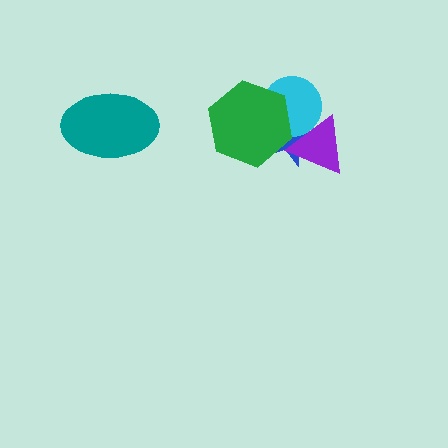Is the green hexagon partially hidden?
No, no other shape covers it.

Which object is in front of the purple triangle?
The cyan circle is in front of the purple triangle.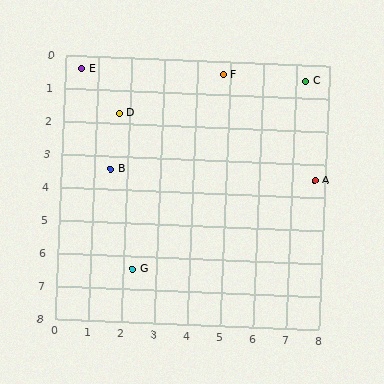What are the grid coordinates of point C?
Point C is at approximately (7.3, 0.5).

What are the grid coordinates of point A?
Point A is at approximately (7.7, 3.5).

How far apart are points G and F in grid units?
Points G and F are about 6.5 grid units apart.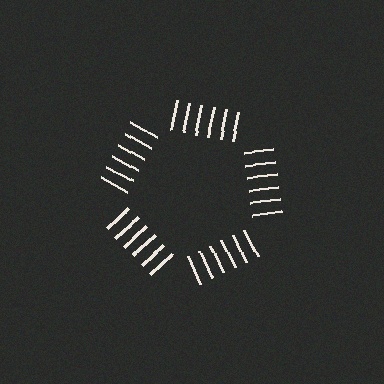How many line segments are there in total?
30 — 6 along each of the 5 edges.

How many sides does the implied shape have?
5 sides — the line-ends trace a pentagon.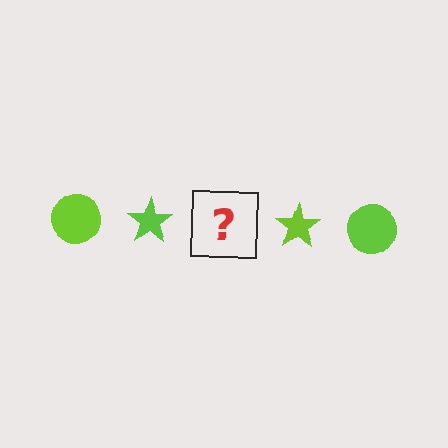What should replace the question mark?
The question mark should be replaced with a lime circle.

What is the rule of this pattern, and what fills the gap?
The rule is that the pattern cycles through circle, star shapes in lime. The gap should be filled with a lime circle.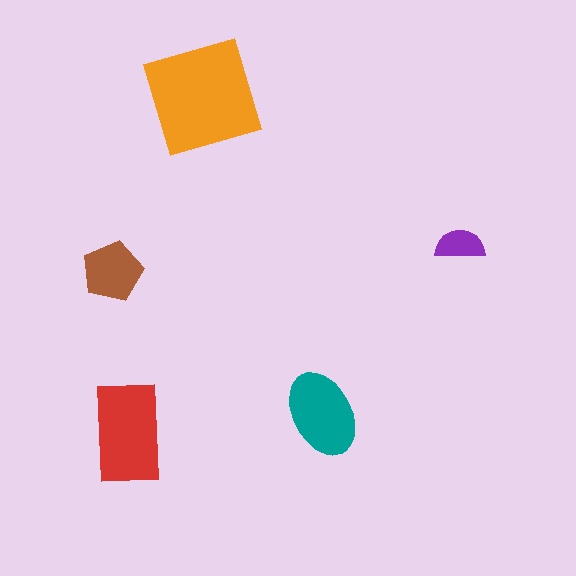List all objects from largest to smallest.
The orange square, the red rectangle, the teal ellipse, the brown pentagon, the purple semicircle.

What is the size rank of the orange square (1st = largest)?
1st.